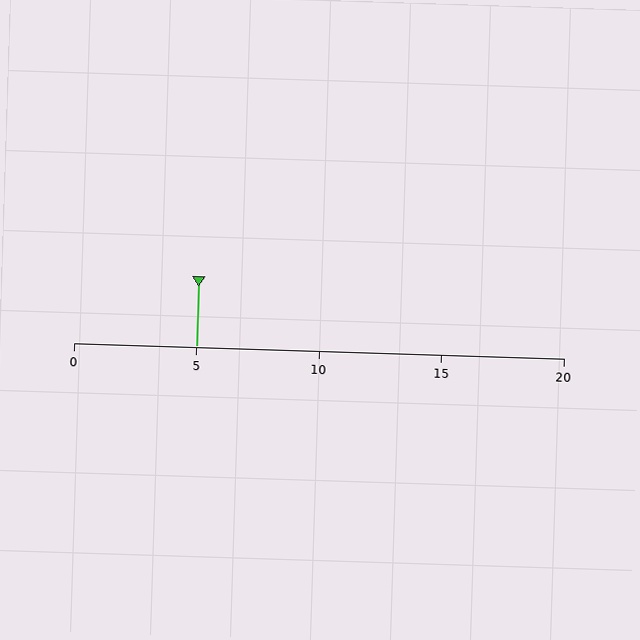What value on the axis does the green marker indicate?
The marker indicates approximately 5.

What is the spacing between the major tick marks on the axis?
The major ticks are spaced 5 apart.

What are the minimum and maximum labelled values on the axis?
The axis runs from 0 to 20.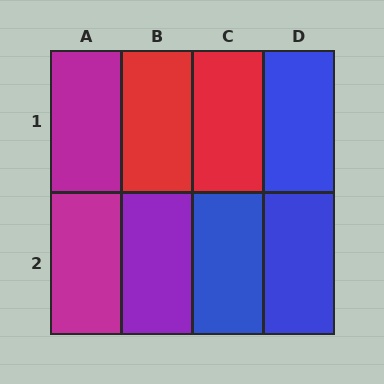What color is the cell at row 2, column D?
Blue.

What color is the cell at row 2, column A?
Magenta.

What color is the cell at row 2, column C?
Blue.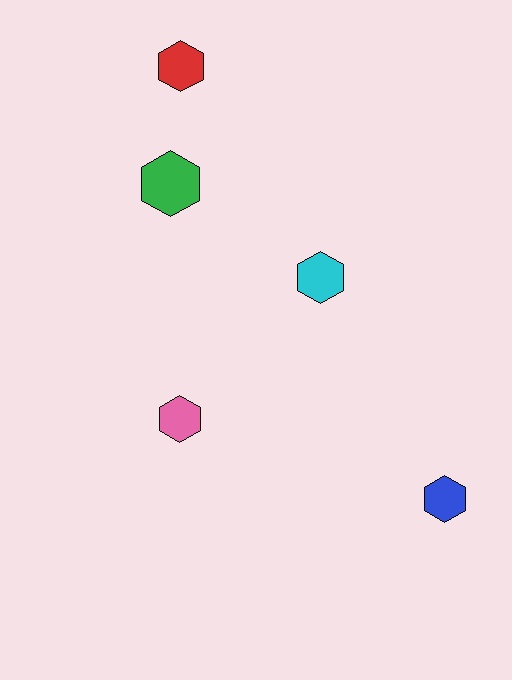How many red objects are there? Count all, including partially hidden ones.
There is 1 red object.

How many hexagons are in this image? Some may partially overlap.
There are 5 hexagons.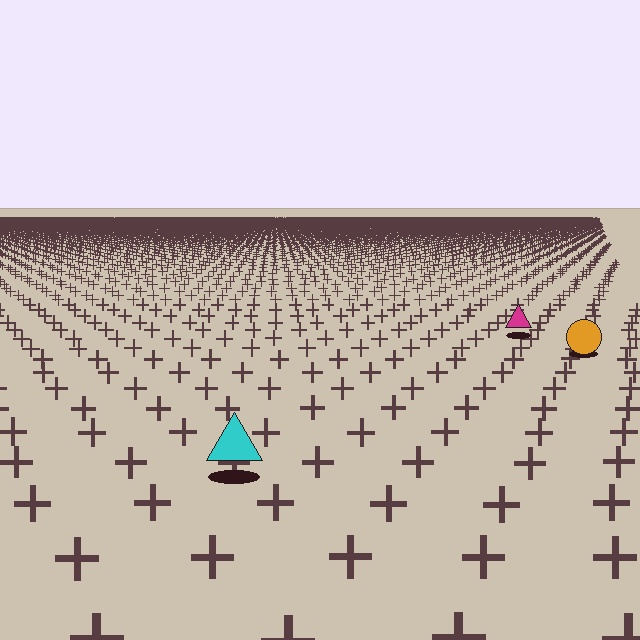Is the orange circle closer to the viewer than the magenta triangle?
Yes. The orange circle is closer — you can tell from the texture gradient: the ground texture is coarser near it.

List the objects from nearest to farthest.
From nearest to farthest: the cyan triangle, the orange circle, the magenta triangle.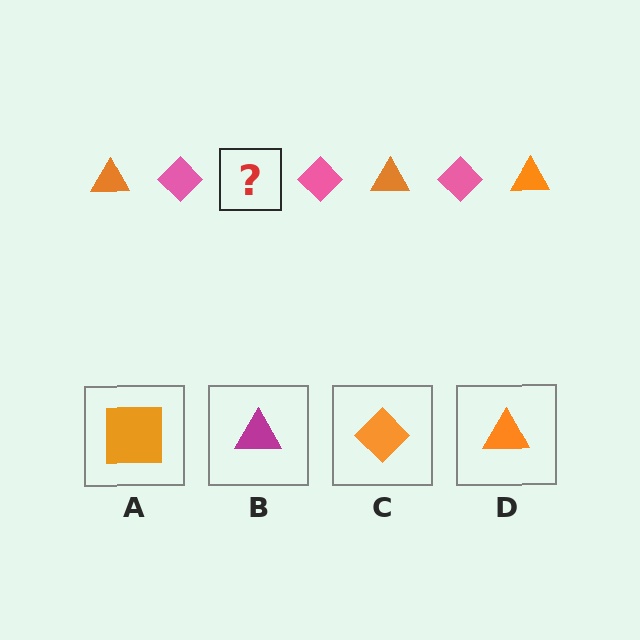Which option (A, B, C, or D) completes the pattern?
D.